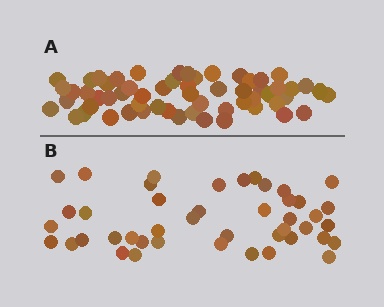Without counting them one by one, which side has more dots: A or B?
Region A (the top region) has more dots.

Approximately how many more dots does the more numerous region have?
Region A has approximately 15 more dots than region B.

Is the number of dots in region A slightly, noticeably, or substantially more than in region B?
Region A has noticeably more, but not dramatically so. The ratio is roughly 1.3 to 1.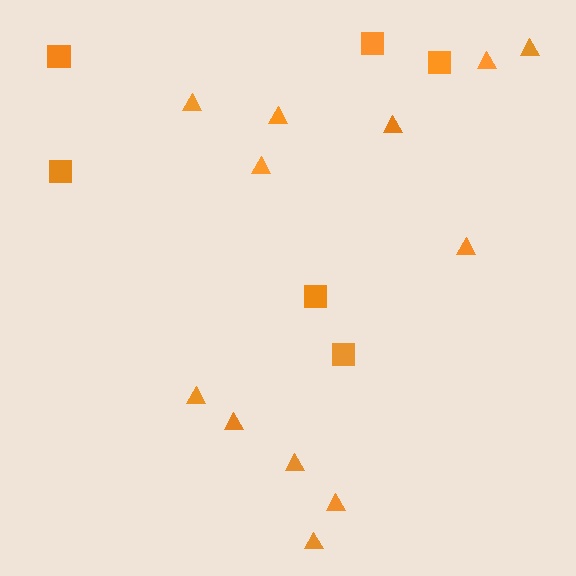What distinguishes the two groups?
There are 2 groups: one group of squares (6) and one group of triangles (12).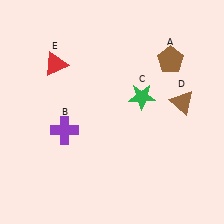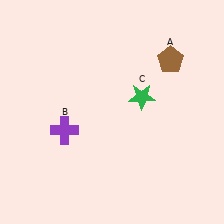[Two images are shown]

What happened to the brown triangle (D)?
The brown triangle (D) was removed in Image 2. It was in the top-right area of Image 1.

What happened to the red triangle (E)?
The red triangle (E) was removed in Image 2. It was in the top-left area of Image 1.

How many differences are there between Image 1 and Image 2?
There are 2 differences between the two images.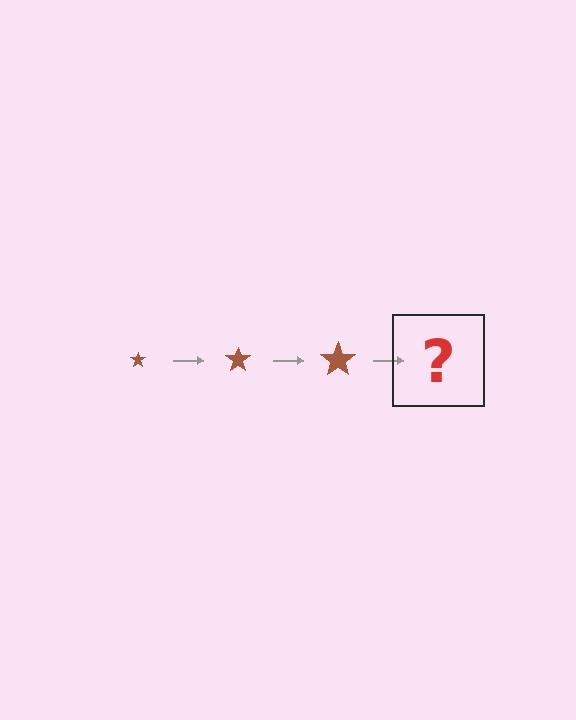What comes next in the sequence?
The next element should be a brown star, larger than the previous one.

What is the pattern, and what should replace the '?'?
The pattern is that the star gets progressively larger each step. The '?' should be a brown star, larger than the previous one.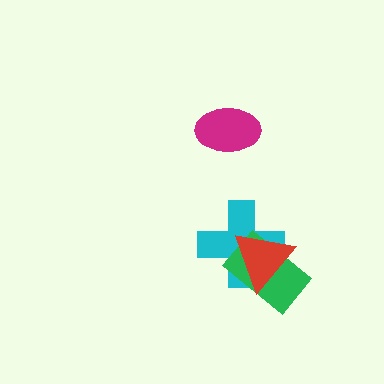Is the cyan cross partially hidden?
Yes, it is partially covered by another shape.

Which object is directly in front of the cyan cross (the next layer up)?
The green rectangle is directly in front of the cyan cross.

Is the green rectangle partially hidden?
Yes, it is partially covered by another shape.